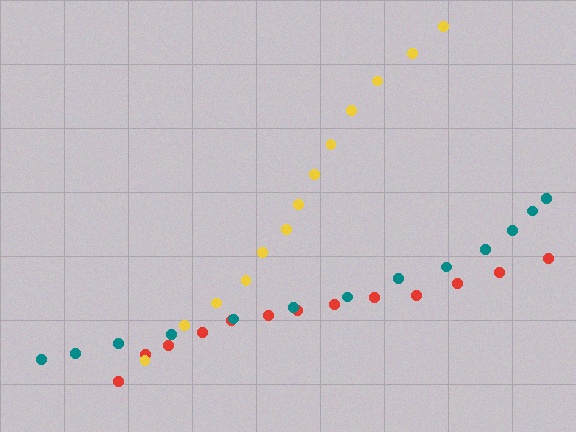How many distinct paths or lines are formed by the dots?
There are 3 distinct paths.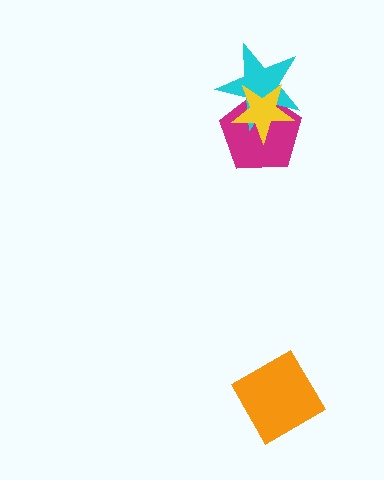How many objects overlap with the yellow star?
2 objects overlap with the yellow star.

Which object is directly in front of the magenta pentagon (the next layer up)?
The cyan star is directly in front of the magenta pentagon.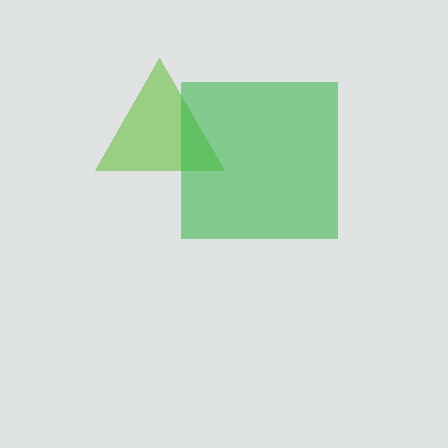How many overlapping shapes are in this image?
There are 2 overlapping shapes in the image.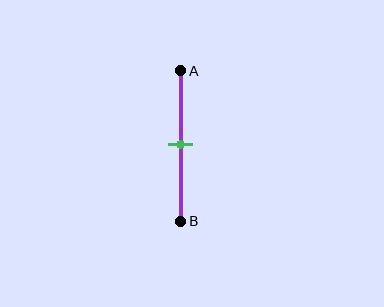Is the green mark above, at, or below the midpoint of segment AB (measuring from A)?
The green mark is approximately at the midpoint of segment AB.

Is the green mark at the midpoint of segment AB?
Yes, the mark is approximately at the midpoint.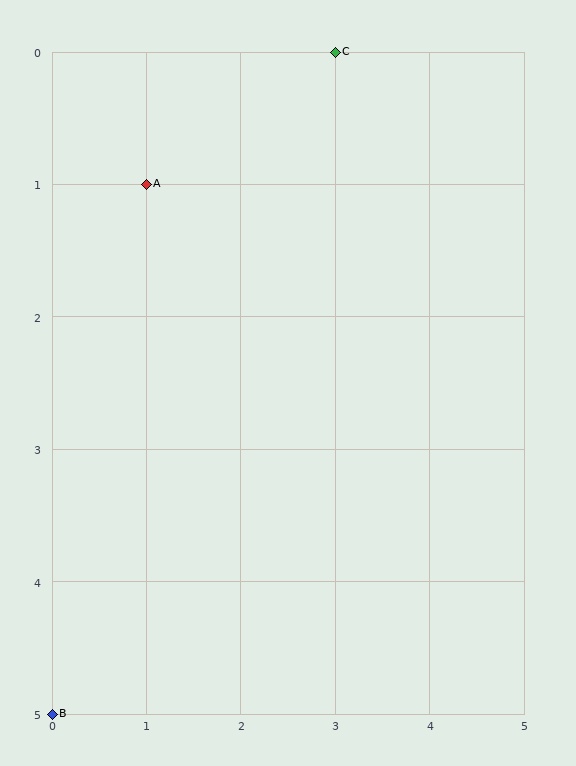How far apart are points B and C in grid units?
Points B and C are 3 columns and 5 rows apart (about 5.8 grid units diagonally).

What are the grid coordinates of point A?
Point A is at grid coordinates (1, 1).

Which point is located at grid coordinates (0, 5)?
Point B is at (0, 5).